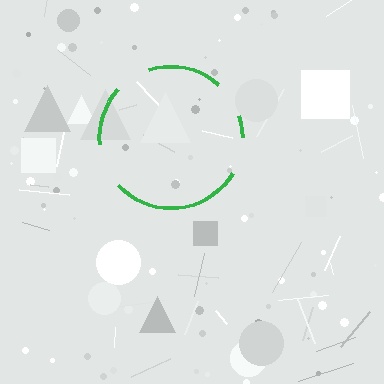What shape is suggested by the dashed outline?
The dashed outline suggests a circle.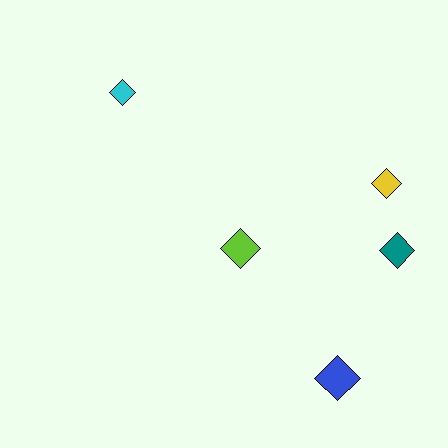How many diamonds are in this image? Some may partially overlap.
There are 5 diamonds.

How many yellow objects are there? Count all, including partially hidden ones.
There is 1 yellow object.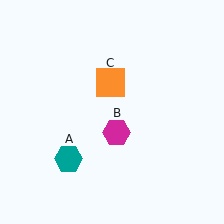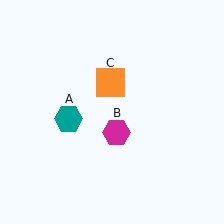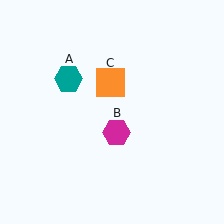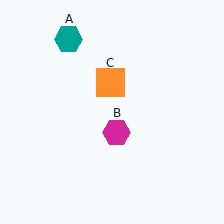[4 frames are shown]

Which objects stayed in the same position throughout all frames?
Magenta hexagon (object B) and orange square (object C) remained stationary.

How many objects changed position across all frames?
1 object changed position: teal hexagon (object A).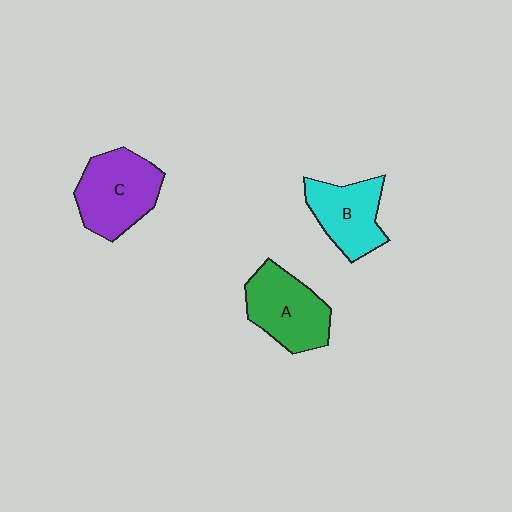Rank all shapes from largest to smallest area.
From largest to smallest: C (purple), A (green), B (cyan).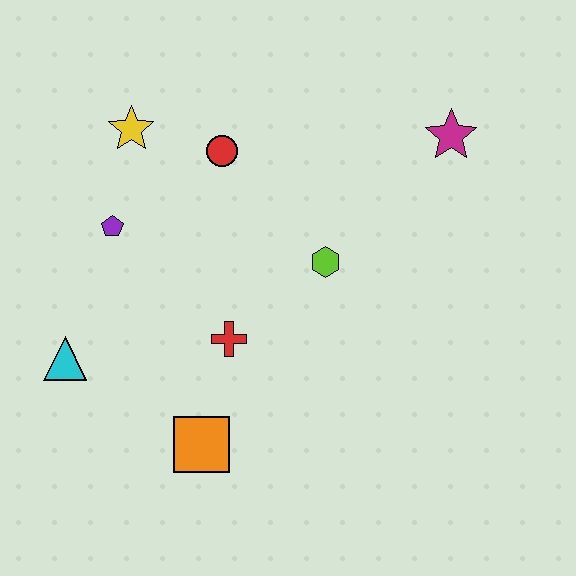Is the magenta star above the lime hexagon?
Yes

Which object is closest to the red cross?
The orange square is closest to the red cross.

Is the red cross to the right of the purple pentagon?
Yes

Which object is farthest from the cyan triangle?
The magenta star is farthest from the cyan triangle.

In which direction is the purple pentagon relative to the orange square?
The purple pentagon is above the orange square.